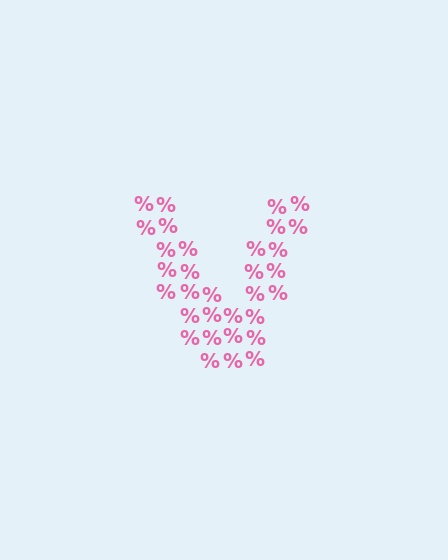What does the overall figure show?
The overall figure shows the letter V.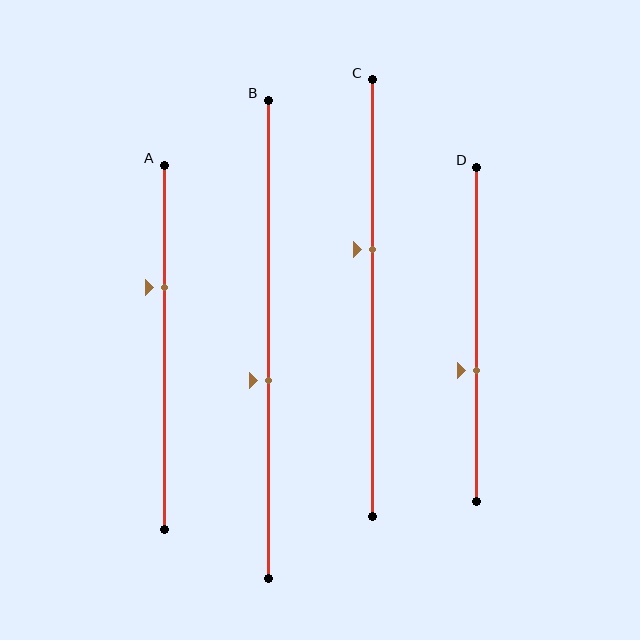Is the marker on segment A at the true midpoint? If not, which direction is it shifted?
No, the marker on segment A is shifted upward by about 16% of the segment length.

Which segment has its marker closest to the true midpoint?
Segment B has its marker closest to the true midpoint.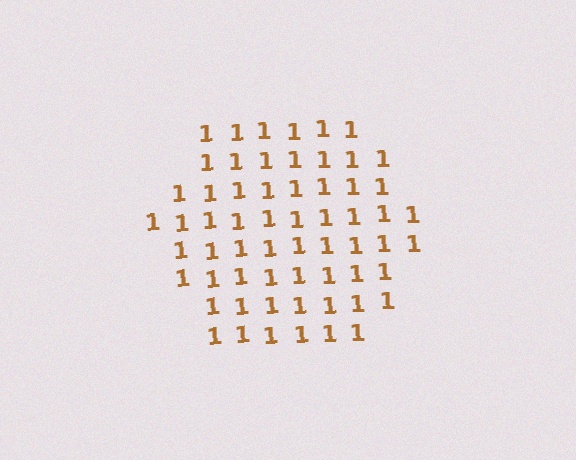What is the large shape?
The large shape is a hexagon.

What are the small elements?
The small elements are digit 1's.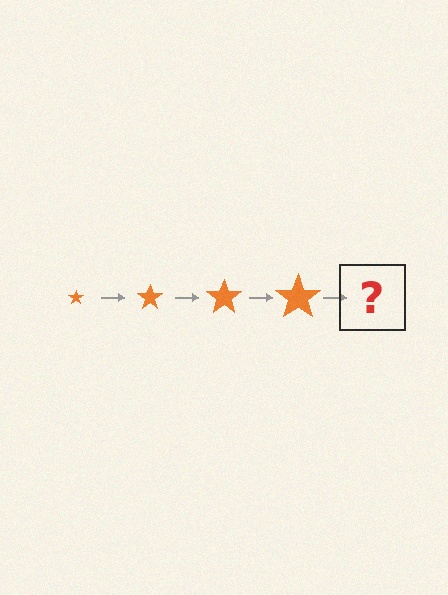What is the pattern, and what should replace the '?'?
The pattern is that the star gets progressively larger each step. The '?' should be an orange star, larger than the previous one.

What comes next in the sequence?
The next element should be an orange star, larger than the previous one.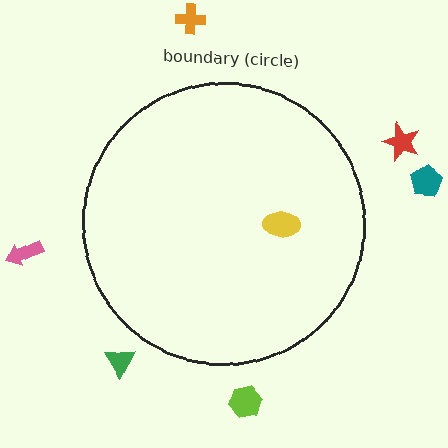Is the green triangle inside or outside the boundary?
Outside.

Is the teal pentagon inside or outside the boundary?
Outside.